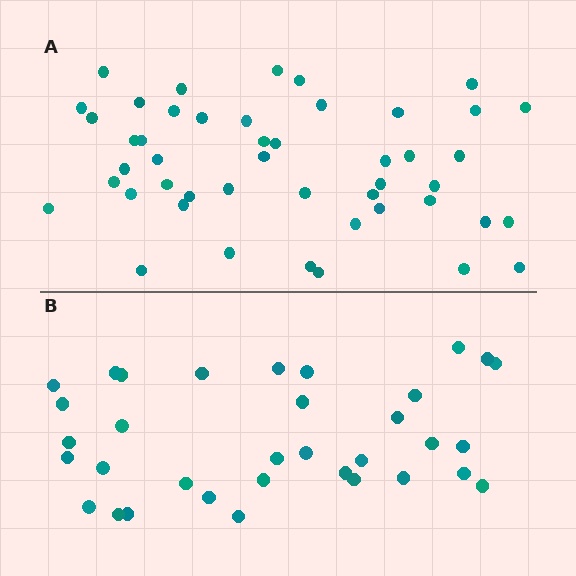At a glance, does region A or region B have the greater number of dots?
Region A (the top region) has more dots.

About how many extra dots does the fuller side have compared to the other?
Region A has approximately 15 more dots than region B.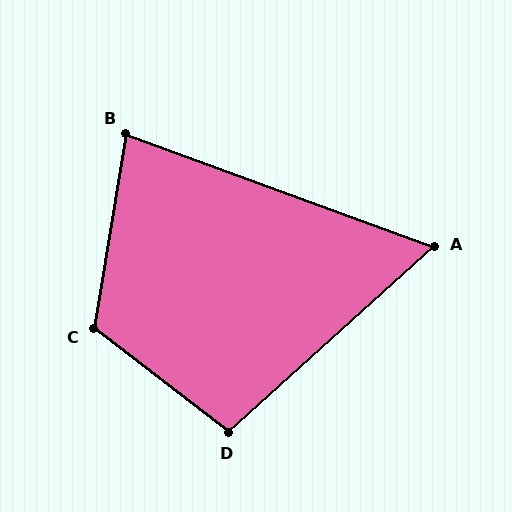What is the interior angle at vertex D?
Approximately 100 degrees (obtuse).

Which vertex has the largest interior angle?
C, at approximately 118 degrees.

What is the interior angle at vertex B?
Approximately 80 degrees (acute).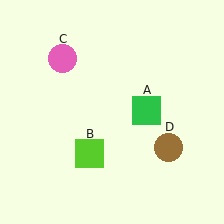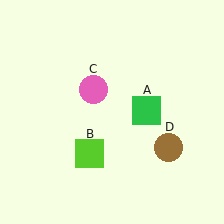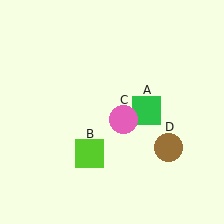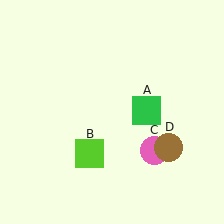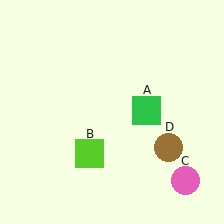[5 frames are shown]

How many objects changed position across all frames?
1 object changed position: pink circle (object C).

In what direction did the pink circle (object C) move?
The pink circle (object C) moved down and to the right.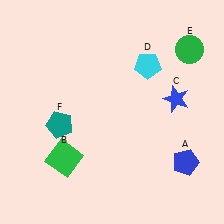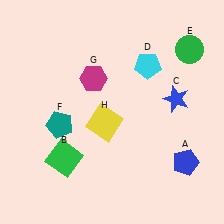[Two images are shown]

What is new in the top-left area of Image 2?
A magenta hexagon (G) was added in the top-left area of Image 2.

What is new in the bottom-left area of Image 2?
A yellow square (H) was added in the bottom-left area of Image 2.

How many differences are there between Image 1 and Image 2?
There are 2 differences between the two images.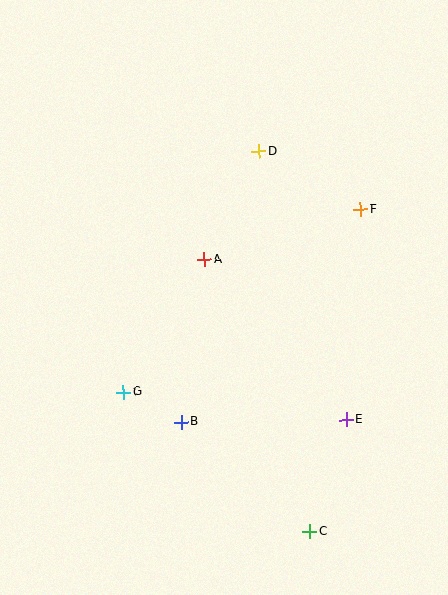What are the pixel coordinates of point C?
Point C is at (310, 532).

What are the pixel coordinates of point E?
Point E is at (346, 420).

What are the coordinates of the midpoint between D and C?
The midpoint between D and C is at (285, 342).